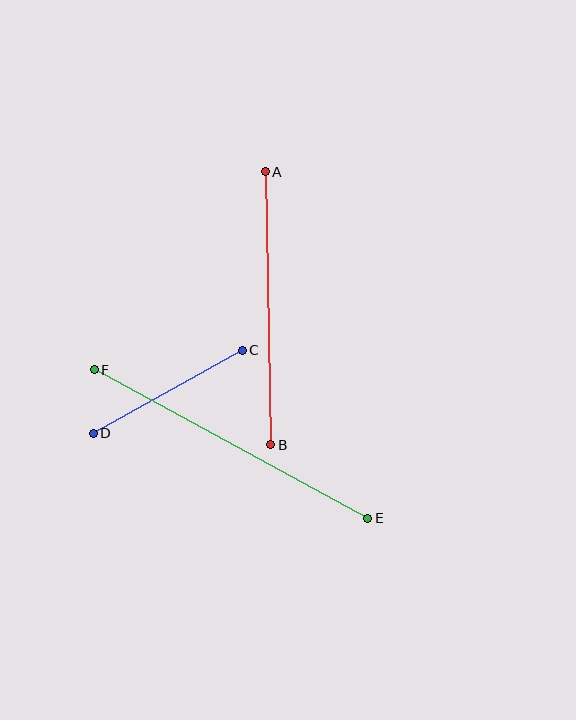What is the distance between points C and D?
The distance is approximately 171 pixels.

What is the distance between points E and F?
The distance is approximately 311 pixels.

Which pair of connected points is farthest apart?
Points E and F are farthest apart.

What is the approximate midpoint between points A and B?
The midpoint is at approximately (268, 308) pixels.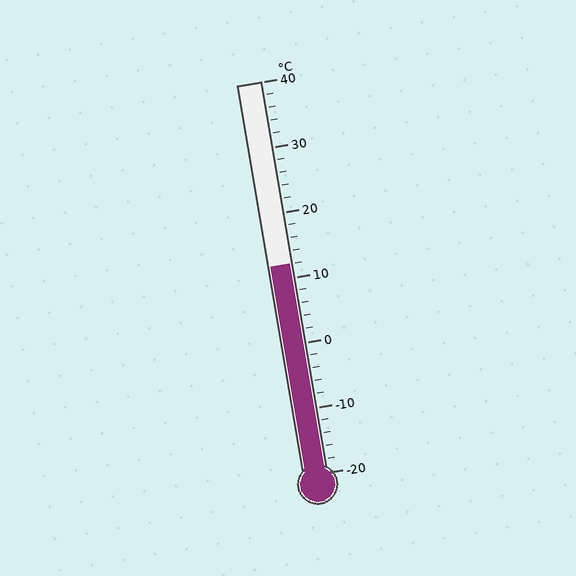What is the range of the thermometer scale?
The thermometer scale ranges from -20°C to 40°C.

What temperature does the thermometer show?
The thermometer shows approximately 12°C.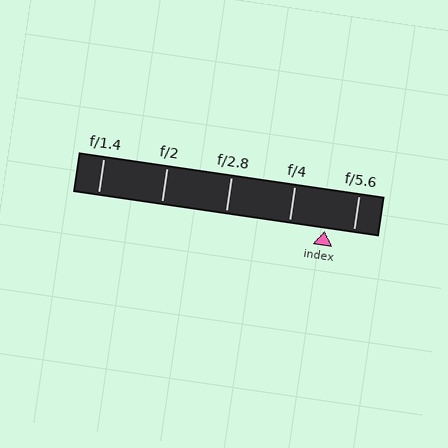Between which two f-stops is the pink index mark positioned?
The index mark is between f/4 and f/5.6.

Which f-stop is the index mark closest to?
The index mark is closest to f/5.6.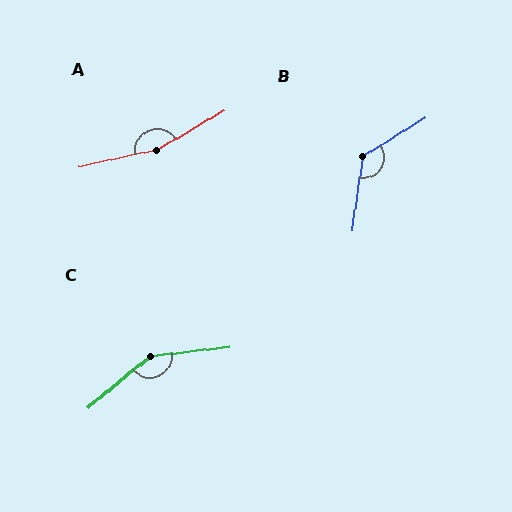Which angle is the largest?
A, at approximately 162 degrees.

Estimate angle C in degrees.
Approximately 147 degrees.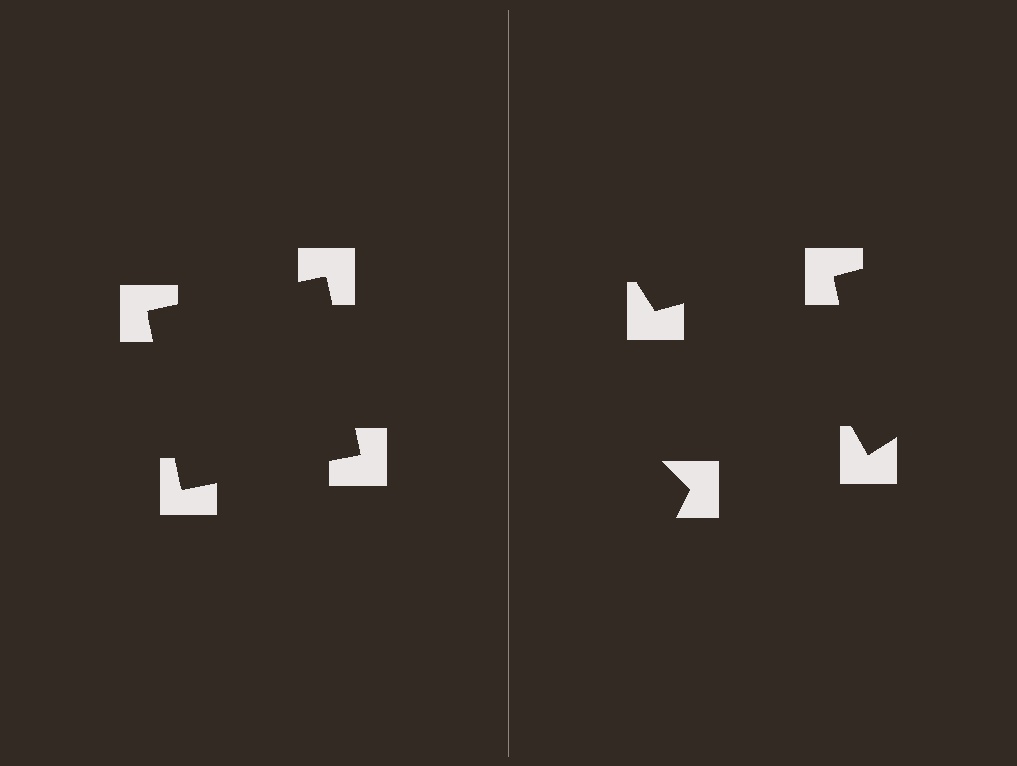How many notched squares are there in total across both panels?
8 — 4 on each side.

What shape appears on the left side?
An illusory square.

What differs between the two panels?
The notched squares are positioned identically on both sides; only the wedge orientations differ. On the left they align to a square; on the right they are misaligned.